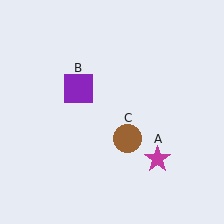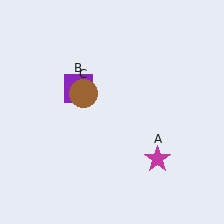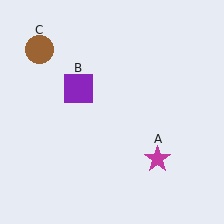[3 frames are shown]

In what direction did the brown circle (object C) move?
The brown circle (object C) moved up and to the left.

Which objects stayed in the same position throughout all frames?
Magenta star (object A) and purple square (object B) remained stationary.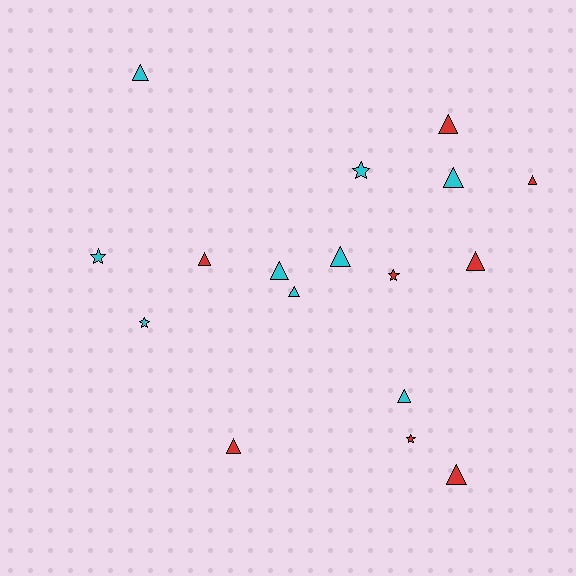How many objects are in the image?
There are 17 objects.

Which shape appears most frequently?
Triangle, with 12 objects.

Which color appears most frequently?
Cyan, with 9 objects.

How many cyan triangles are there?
There are 6 cyan triangles.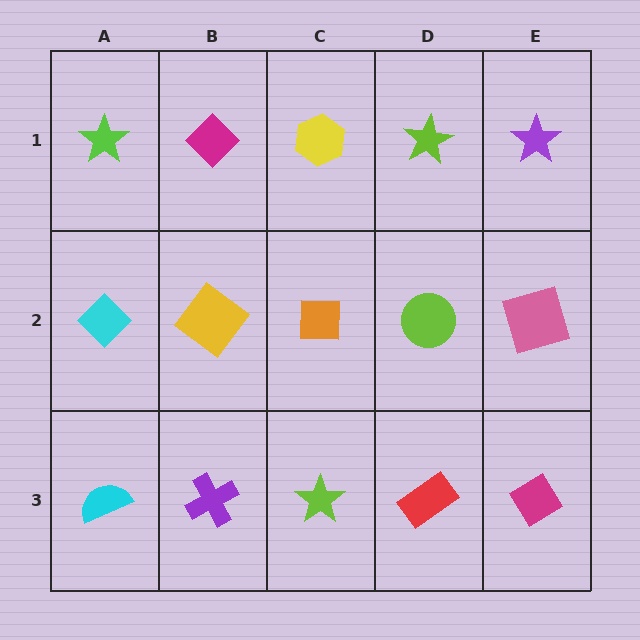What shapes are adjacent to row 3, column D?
A lime circle (row 2, column D), a lime star (row 3, column C), a magenta diamond (row 3, column E).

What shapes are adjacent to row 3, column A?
A cyan diamond (row 2, column A), a purple cross (row 3, column B).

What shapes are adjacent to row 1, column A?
A cyan diamond (row 2, column A), a magenta diamond (row 1, column B).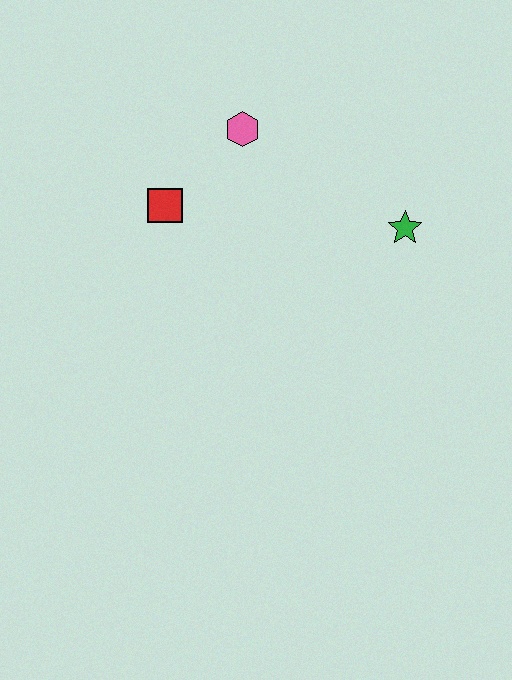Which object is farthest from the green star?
The red square is farthest from the green star.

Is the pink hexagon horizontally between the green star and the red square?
Yes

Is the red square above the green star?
Yes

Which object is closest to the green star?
The pink hexagon is closest to the green star.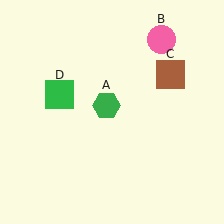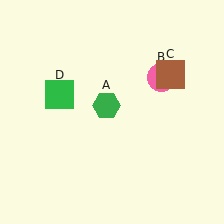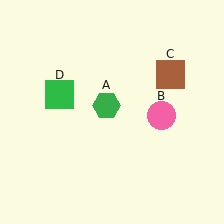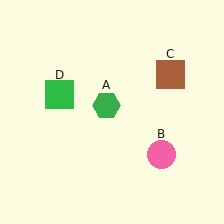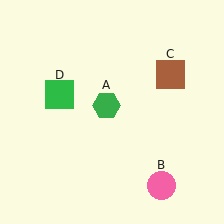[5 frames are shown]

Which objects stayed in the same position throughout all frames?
Green hexagon (object A) and brown square (object C) and green square (object D) remained stationary.